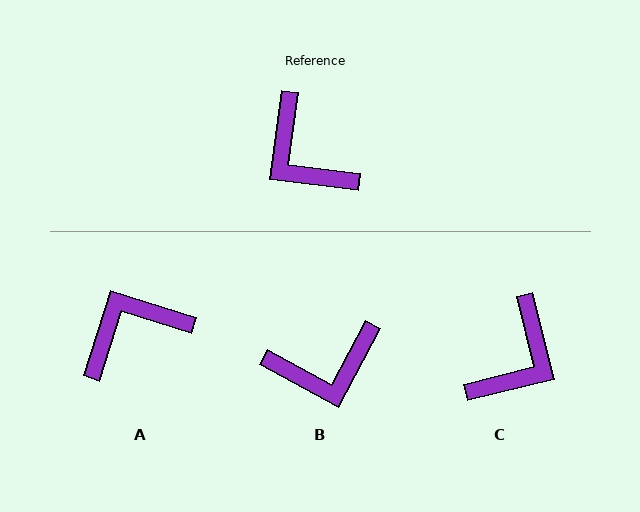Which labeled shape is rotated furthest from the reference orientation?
C, about 111 degrees away.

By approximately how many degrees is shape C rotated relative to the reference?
Approximately 111 degrees counter-clockwise.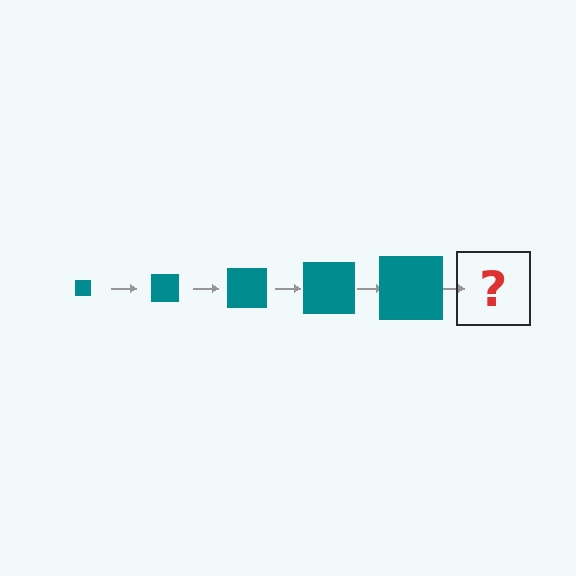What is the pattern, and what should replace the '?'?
The pattern is that the square gets progressively larger each step. The '?' should be a teal square, larger than the previous one.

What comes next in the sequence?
The next element should be a teal square, larger than the previous one.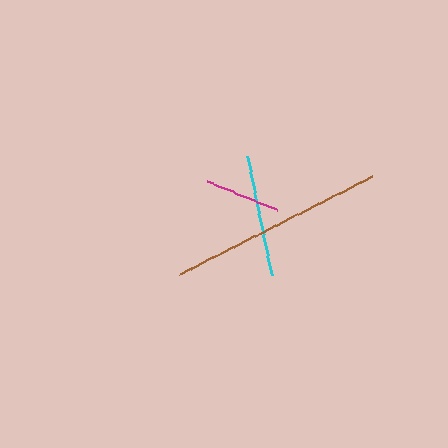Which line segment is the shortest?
The magenta line is the shortest at approximately 75 pixels.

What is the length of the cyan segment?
The cyan segment is approximately 121 pixels long.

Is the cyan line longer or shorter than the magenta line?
The cyan line is longer than the magenta line.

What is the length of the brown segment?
The brown segment is approximately 215 pixels long.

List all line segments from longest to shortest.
From longest to shortest: brown, cyan, magenta.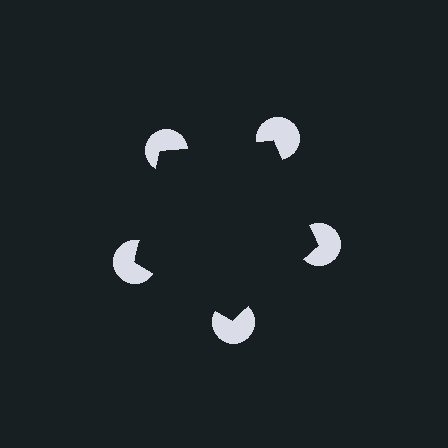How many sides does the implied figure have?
5 sides.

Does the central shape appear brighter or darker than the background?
It typically appears slightly darker than the background, even though no actual brightness change is drawn.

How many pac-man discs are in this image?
There are 5 — one at each vertex of the illusory pentagon.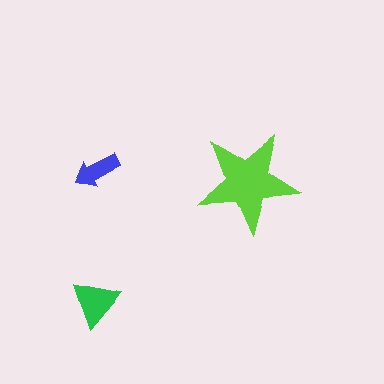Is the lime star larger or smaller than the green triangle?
Larger.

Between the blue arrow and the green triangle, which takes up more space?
The green triangle.